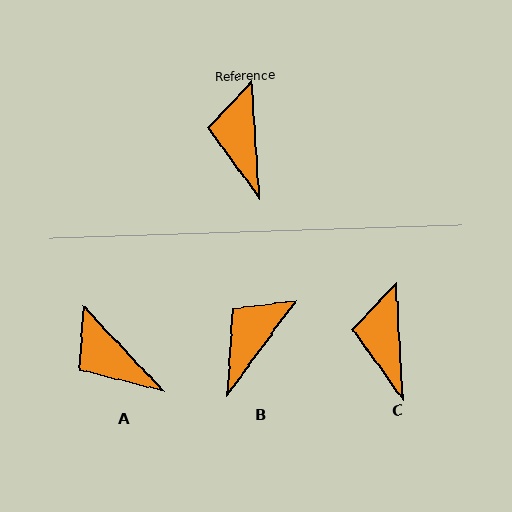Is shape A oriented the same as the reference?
No, it is off by about 40 degrees.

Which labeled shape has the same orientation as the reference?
C.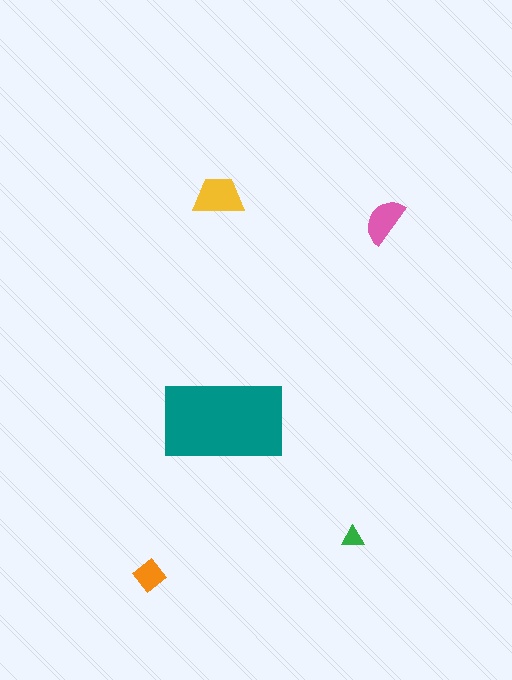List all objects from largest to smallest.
The teal rectangle, the yellow trapezoid, the pink semicircle, the orange diamond, the green triangle.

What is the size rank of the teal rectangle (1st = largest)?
1st.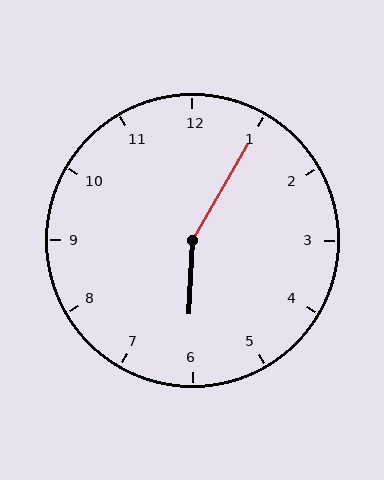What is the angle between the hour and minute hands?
Approximately 152 degrees.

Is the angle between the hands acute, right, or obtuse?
It is obtuse.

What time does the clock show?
6:05.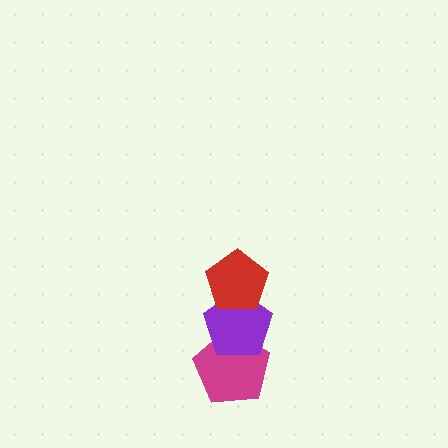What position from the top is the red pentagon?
The red pentagon is 1st from the top.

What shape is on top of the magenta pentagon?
The purple pentagon is on top of the magenta pentagon.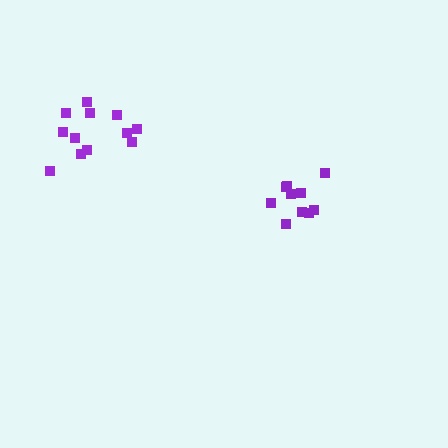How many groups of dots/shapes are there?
There are 2 groups.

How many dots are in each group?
Group 1: 10 dots, Group 2: 12 dots (22 total).